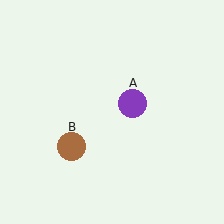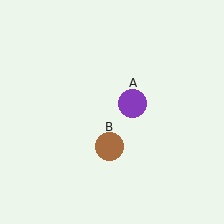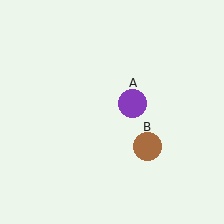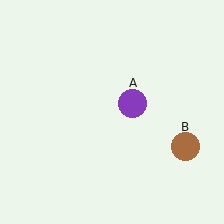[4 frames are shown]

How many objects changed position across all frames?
1 object changed position: brown circle (object B).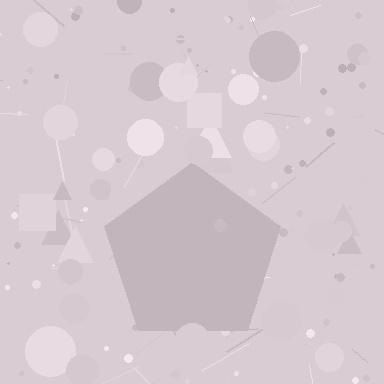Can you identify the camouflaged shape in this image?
The camouflaged shape is a pentagon.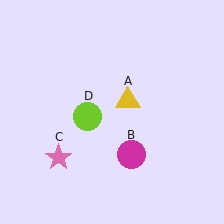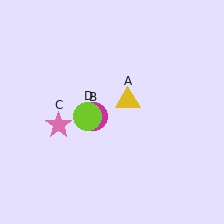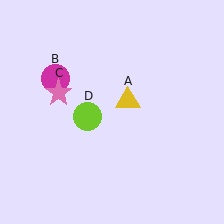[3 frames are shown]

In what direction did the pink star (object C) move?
The pink star (object C) moved up.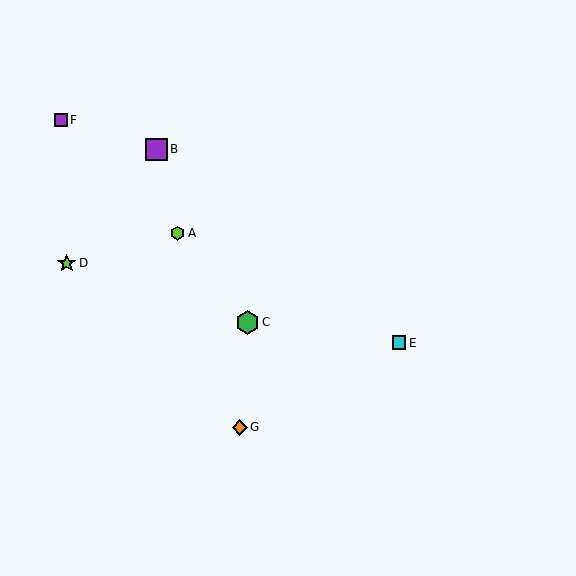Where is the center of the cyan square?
The center of the cyan square is at (399, 343).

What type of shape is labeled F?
Shape F is a purple square.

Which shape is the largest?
The green hexagon (labeled C) is the largest.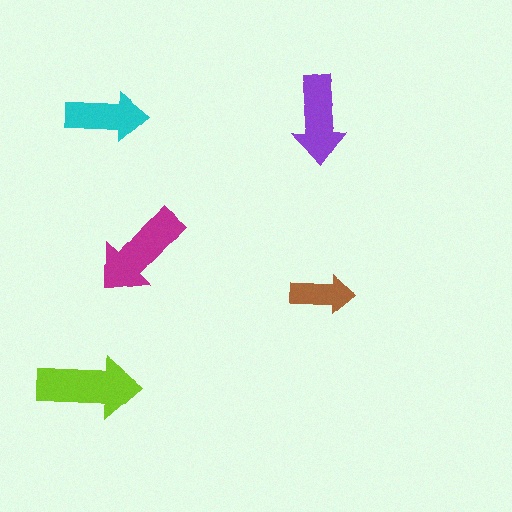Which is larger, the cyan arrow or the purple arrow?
The purple one.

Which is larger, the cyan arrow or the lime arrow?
The lime one.